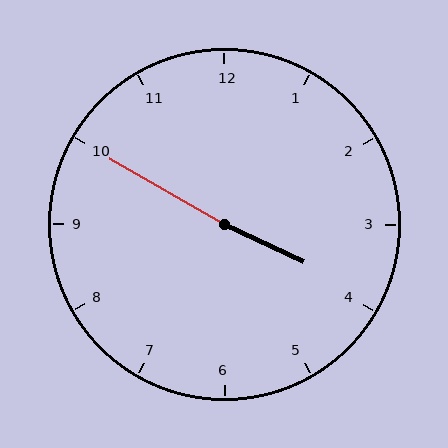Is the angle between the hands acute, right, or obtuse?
It is obtuse.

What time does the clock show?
3:50.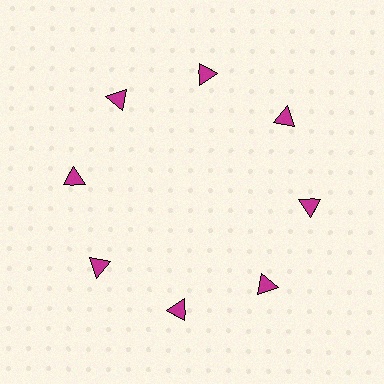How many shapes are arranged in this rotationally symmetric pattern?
There are 8 shapes, arranged in 8 groups of 1.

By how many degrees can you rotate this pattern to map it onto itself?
The pattern maps onto itself every 45 degrees of rotation.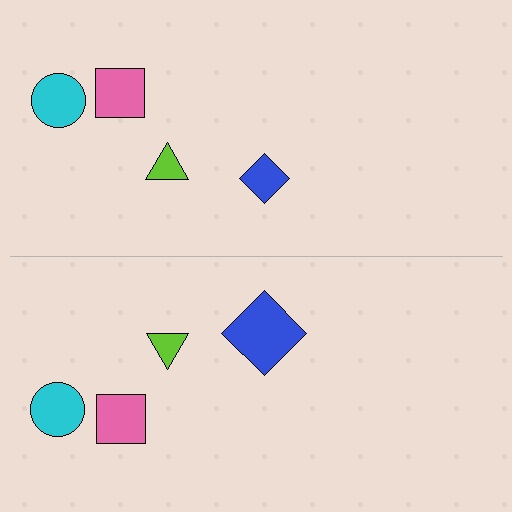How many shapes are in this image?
There are 8 shapes in this image.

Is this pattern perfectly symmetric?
No, the pattern is not perfectly symmetric. The blue diamond on the bottom side has a different size than its mirror counterpart.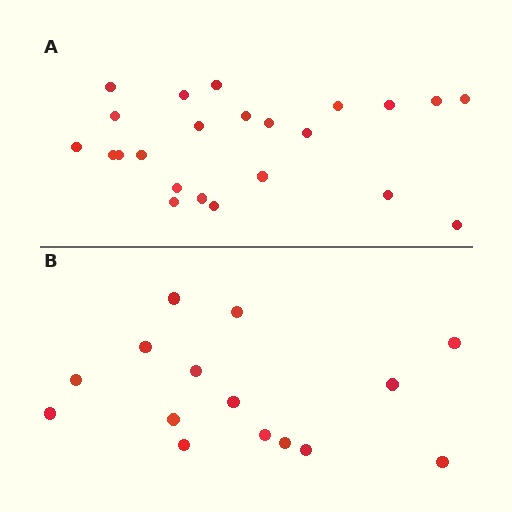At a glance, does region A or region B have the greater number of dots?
Region A (the top region) has more dots.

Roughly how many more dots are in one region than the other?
Region A has roughly 8 or so more dots than region B.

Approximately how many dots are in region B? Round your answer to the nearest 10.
About 20 dots. (The exact count is 15, which rounds to 20.)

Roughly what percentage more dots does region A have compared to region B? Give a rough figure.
About 55% more.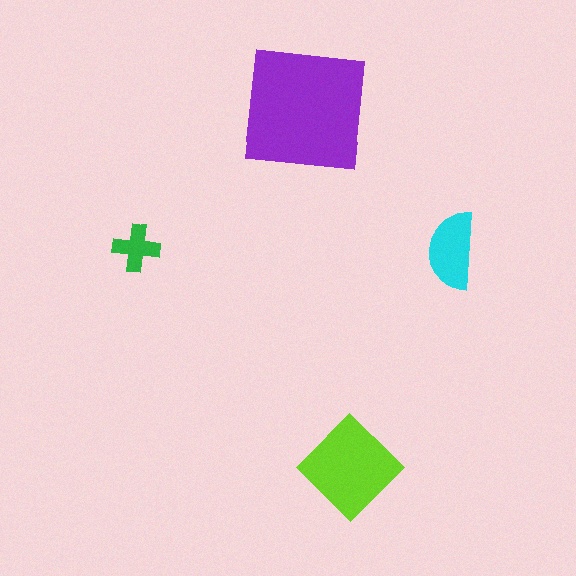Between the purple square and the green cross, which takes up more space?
The purple square.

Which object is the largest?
The purple square.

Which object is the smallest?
The green cross.